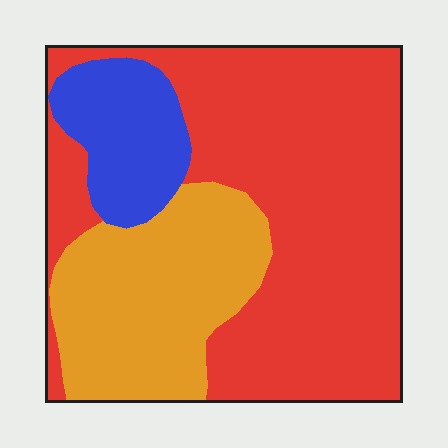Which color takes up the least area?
Blue, at roughly 15%.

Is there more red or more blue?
Red.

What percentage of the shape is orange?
Orange takes up about one quarter (1/4) of the shape.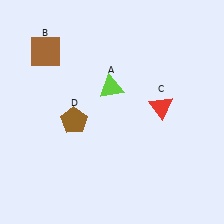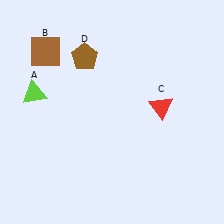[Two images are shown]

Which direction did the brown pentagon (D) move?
The brown pentagon (D) moved up.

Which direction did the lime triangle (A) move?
The lime triangle (A) moved left.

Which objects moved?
The objects that moved are: the lime triangle (A), the brown pentagon (D).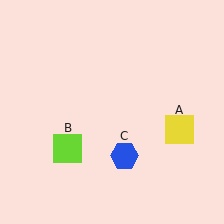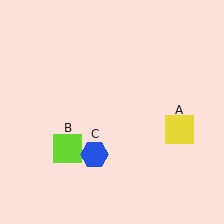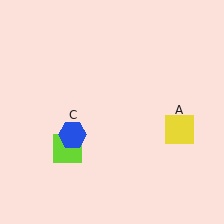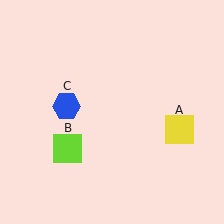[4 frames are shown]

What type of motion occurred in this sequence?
The blue hexagon (object C) rotated clockwise around the center of the scene.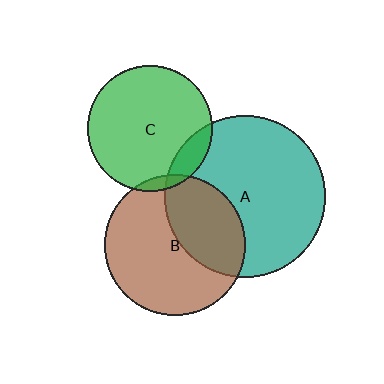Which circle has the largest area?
Circle A (teal).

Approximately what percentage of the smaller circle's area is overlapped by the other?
Approximately 35%.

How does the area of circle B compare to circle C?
Approximately 1.3 times.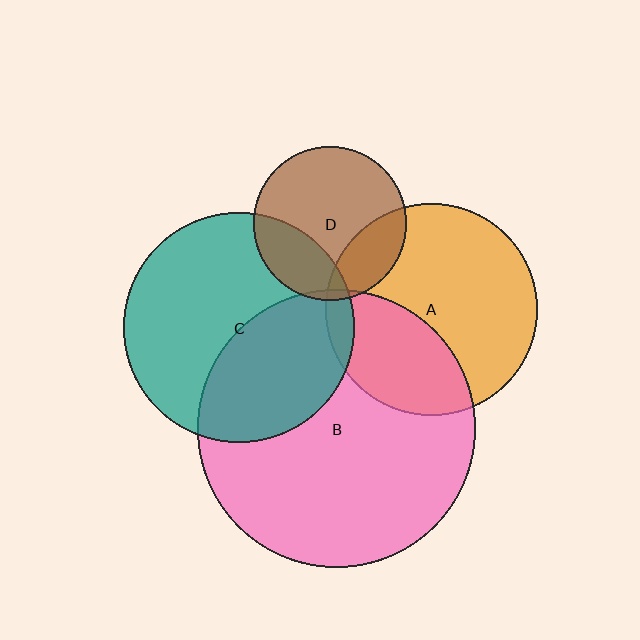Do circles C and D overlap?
Yes.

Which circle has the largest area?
Circle B (pink).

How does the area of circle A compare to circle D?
Approximately 1.9 times.